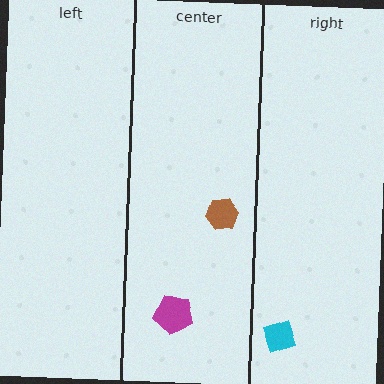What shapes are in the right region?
The cyan square.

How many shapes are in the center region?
2.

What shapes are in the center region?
The brown hexagon, the magenta pentagon.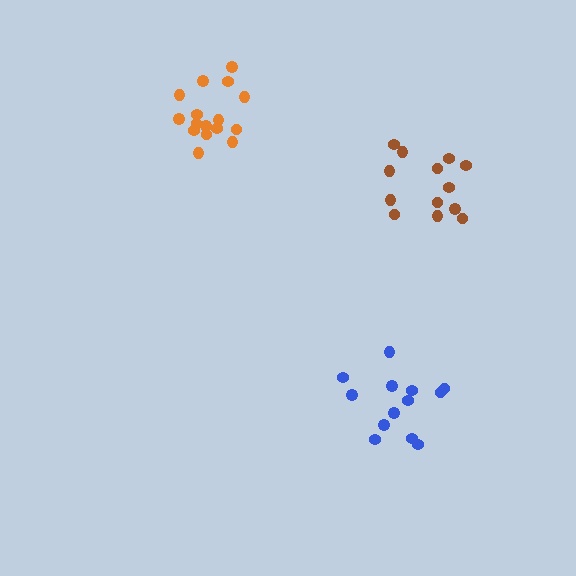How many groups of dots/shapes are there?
There are 3 groups.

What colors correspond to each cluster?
The clusters are colored: blue, brown, orange.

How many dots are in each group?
Group 1: 13 dots, Group 2: 13 dots, Group 3: 16 dots (42 total).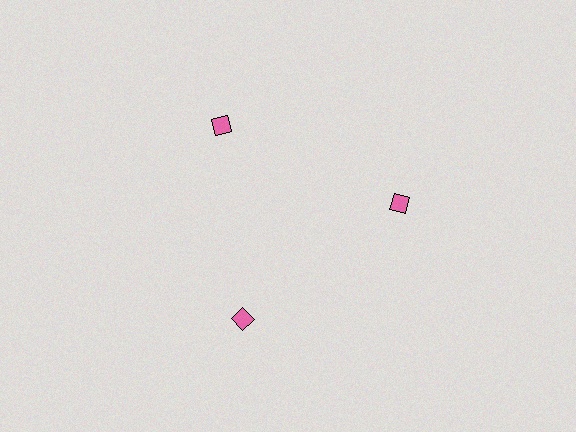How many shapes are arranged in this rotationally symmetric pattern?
There are 3 shapes, arranged in 3 groups of 1.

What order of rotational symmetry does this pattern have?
This pattern has 3-fold rotational symmetry.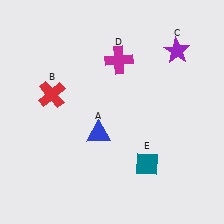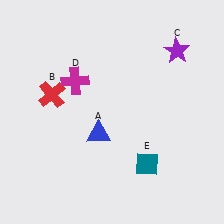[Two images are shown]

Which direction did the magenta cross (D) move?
The magenta cross (D) moved left.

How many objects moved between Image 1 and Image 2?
1 object moved between the two images.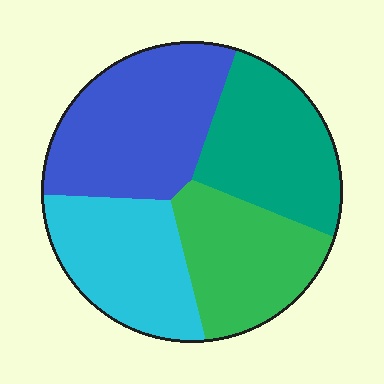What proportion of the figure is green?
Green covers about 20% of the figure.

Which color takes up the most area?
Blue, at roughly 30%.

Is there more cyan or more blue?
Blue.